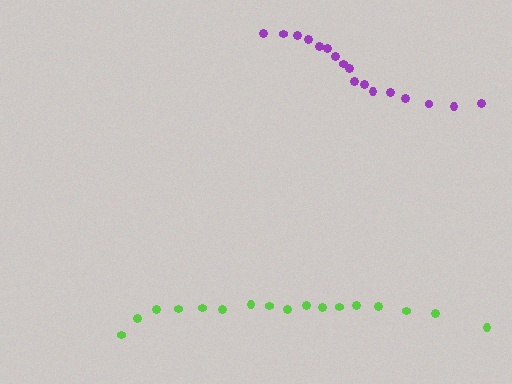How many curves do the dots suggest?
There are 2 distinct paths.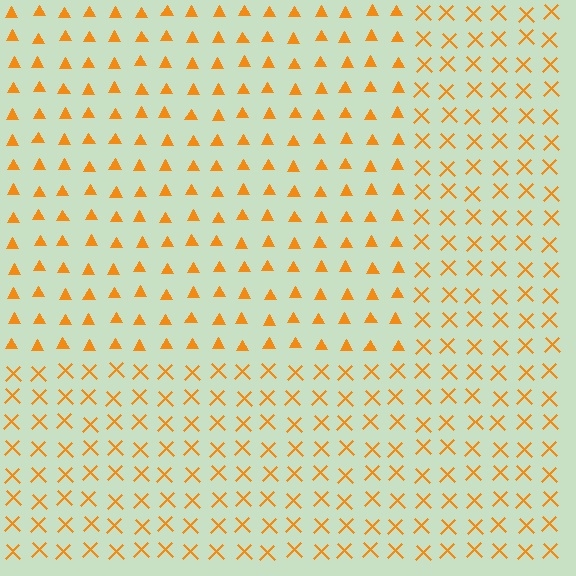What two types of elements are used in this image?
The image uses triangles inside the rectangle region and X marks outside it.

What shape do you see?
I see a rectangle.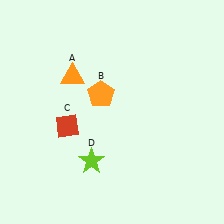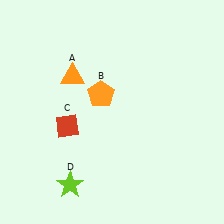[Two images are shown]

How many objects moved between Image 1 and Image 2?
1 object moved between the two images.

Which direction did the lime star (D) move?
The lime star (D) moved down.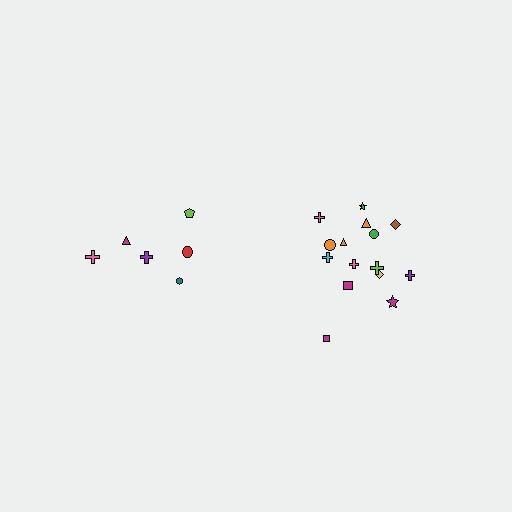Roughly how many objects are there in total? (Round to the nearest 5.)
Roughly 20 objects in total.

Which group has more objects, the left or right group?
The right group.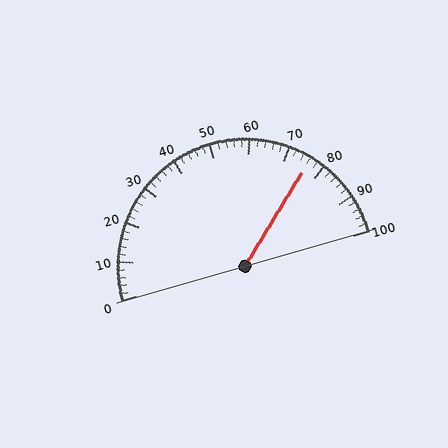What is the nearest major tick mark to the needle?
The nearest major tick mark is 80.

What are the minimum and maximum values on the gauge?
The gauge ranges from 0 to 100.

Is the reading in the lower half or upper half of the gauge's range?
The reading is in the upper half of the range (0 to 100).